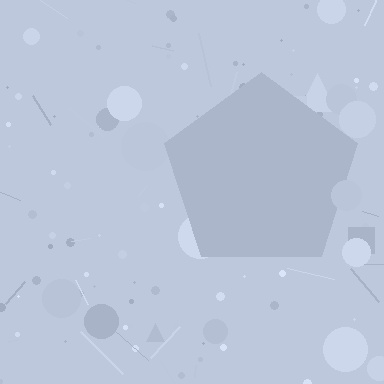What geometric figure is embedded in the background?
A pentagon is embedded in the background.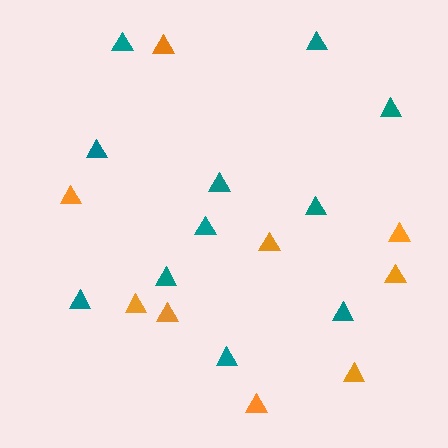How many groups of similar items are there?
There are 2 groups: one group of orange triangles (9) and one group of teal triangles (11).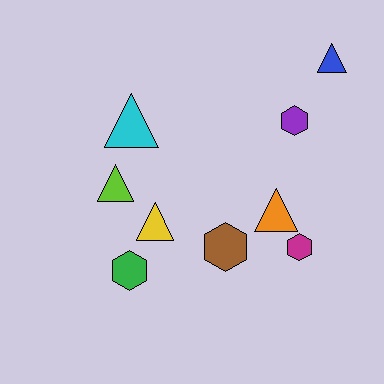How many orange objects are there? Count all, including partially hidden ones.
There is 1 orange object.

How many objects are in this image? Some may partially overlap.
There are 9 objects.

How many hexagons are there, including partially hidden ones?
There are 4 hexagons.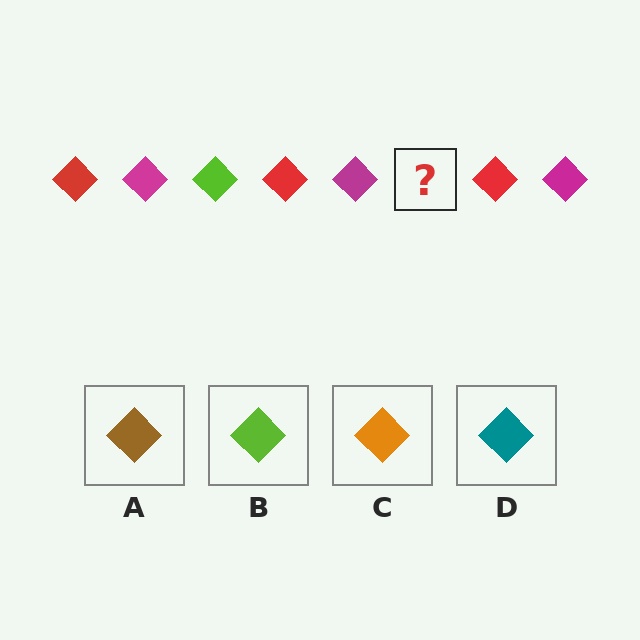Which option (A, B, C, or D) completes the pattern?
B.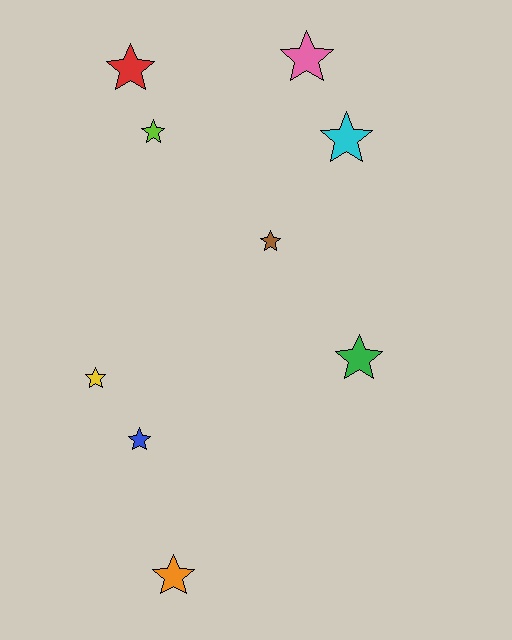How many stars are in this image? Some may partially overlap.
There are 9 stars.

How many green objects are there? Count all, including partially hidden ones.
There is 1 green object.